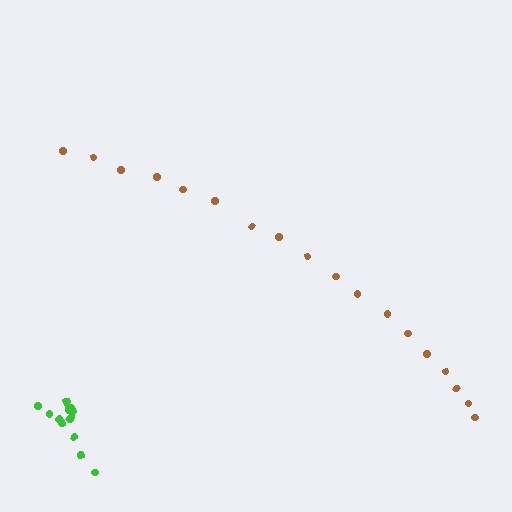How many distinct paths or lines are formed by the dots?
There are 2 distinct paths.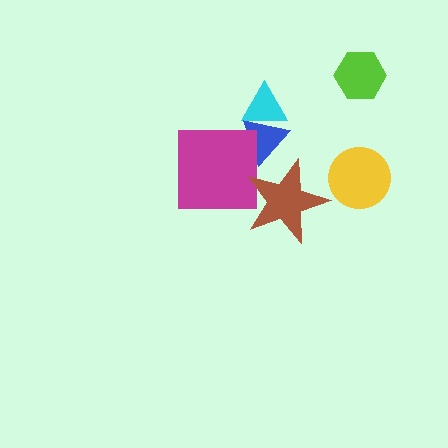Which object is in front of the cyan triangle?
The blue triangle is in front of the cyan triangle.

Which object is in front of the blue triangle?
The magenta square is in front of the blue triangle.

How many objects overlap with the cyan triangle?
1 object overlaps with the cyan triangle.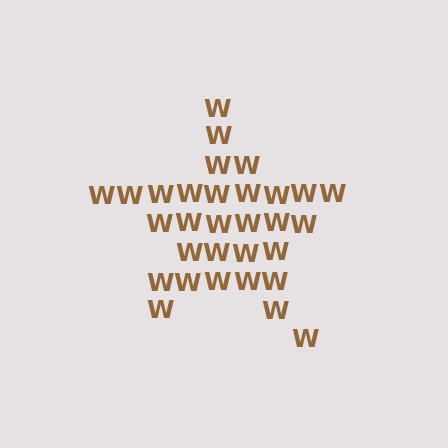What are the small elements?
The small elements are letter W's.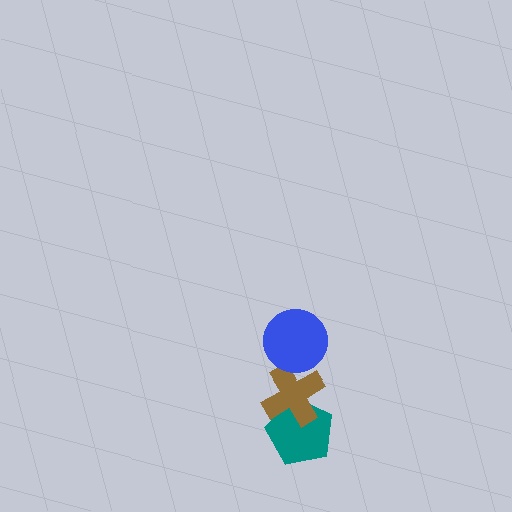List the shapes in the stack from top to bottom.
From top to bottom: the blue circle, the brown cross, the teal pentagon.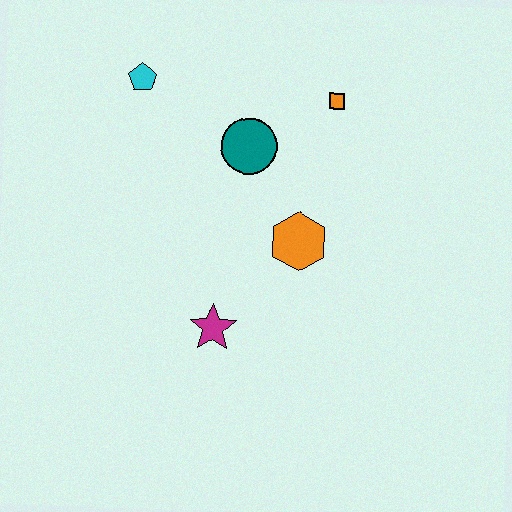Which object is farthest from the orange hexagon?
The cyan pentagon is farthest from the orange hexagon.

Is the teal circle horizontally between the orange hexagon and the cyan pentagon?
Yes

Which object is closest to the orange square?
The teal circle is closest to the orange square.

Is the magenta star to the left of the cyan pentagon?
No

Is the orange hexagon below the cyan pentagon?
Yes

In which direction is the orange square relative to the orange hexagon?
The orange square is above the orange hexagon.